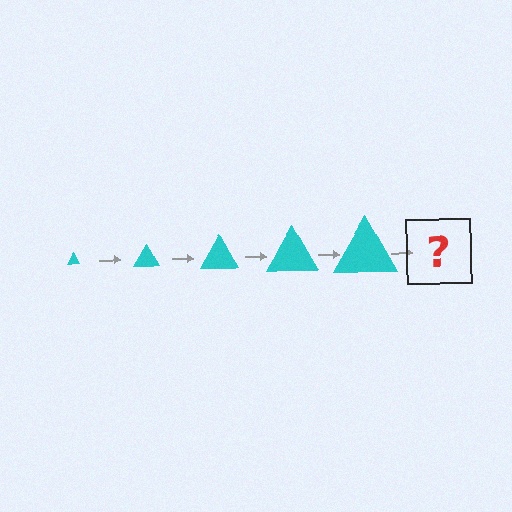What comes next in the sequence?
The next element should be a cyan triangle, larger than the previous one.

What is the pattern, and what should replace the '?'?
The pattern is that the triangle gets progressively larger each step. The '?' should be a cyan triangle, larger than the previous one.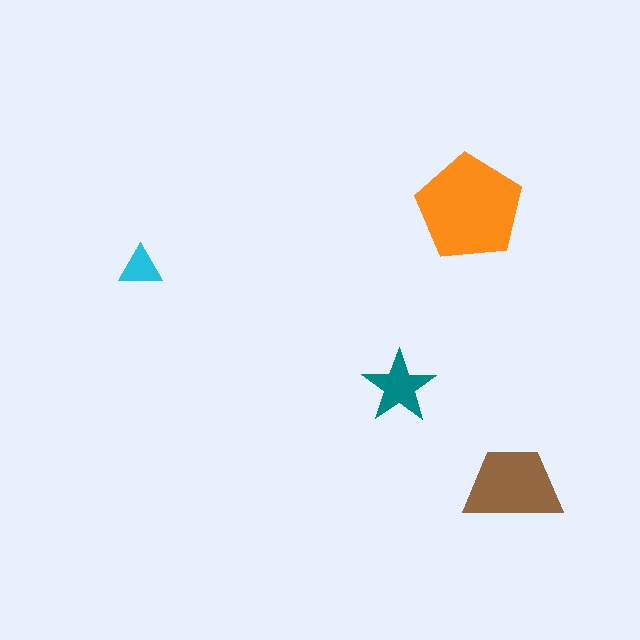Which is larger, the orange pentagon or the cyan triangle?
The orange pentagon.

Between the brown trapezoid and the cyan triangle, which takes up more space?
The brown trapezoid.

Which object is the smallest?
The cyan triangle.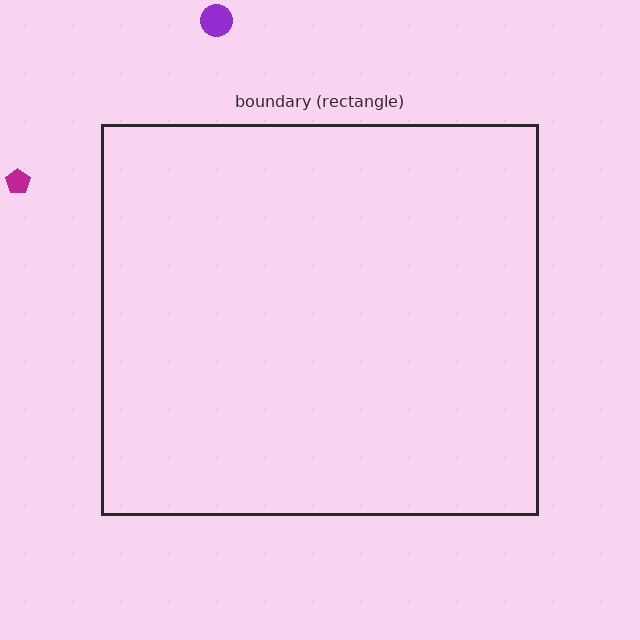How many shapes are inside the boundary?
0 inside, 2 outside.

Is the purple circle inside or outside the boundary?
Outside.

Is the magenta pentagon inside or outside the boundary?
Outside.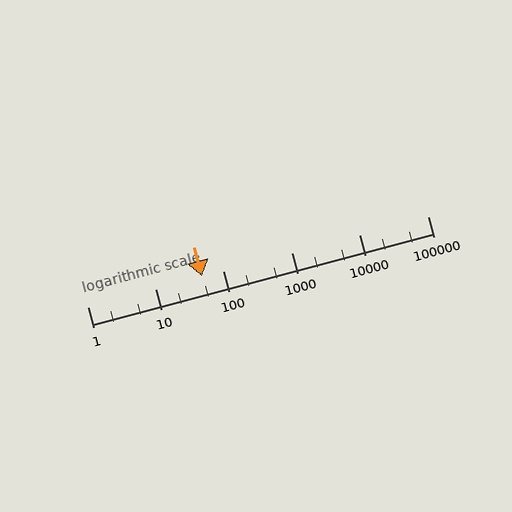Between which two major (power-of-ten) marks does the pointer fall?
The pointer is between 10 and 100.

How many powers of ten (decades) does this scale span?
The scale spans 5 decades, from 1 to 100000.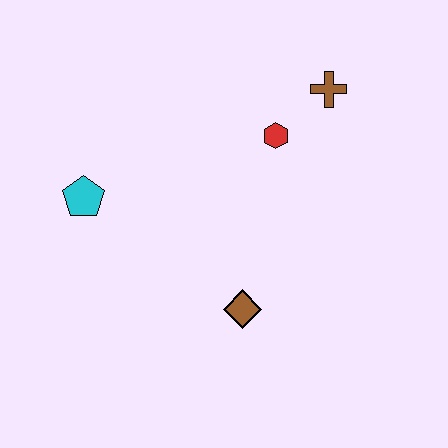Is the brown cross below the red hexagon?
No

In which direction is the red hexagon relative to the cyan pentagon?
The red hexagon is to the right of the cyan pentagon.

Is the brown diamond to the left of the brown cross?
Yes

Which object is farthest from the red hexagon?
The cyan pentagon is farthest from the red hexagon.